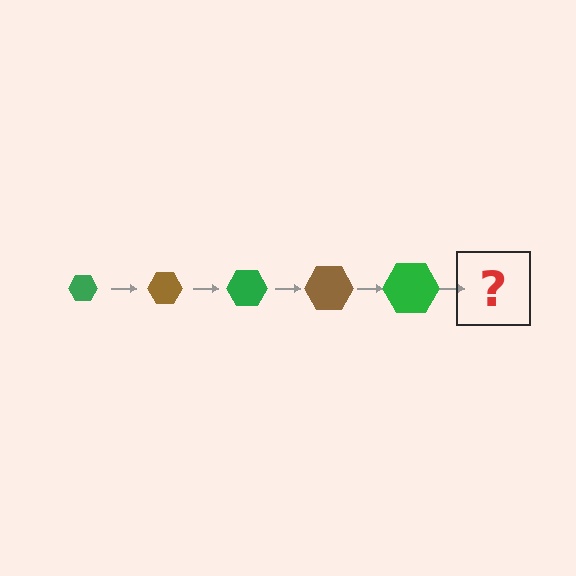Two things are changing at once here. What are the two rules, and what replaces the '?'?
The two rules are that the hexagon grows larger each step and the color cycles through green and brown. The '?' should be a brown hexagon, larger than the previous one.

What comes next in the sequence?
The next element should be a brown hexagon, larger than the previous one.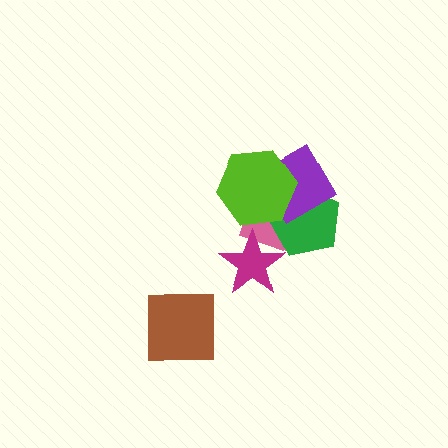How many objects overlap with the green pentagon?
3 objects overlap with the green pentagon.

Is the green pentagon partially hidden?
Yes, it is partially covered by another shape.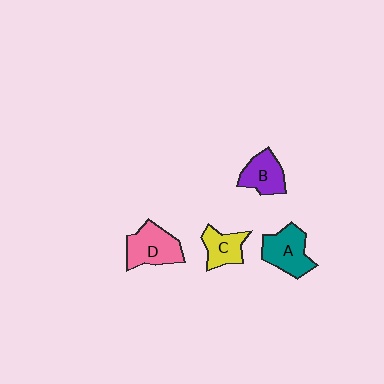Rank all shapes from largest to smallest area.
From largest to smallest: D (pink), A (teal), B (purple), C (yellow).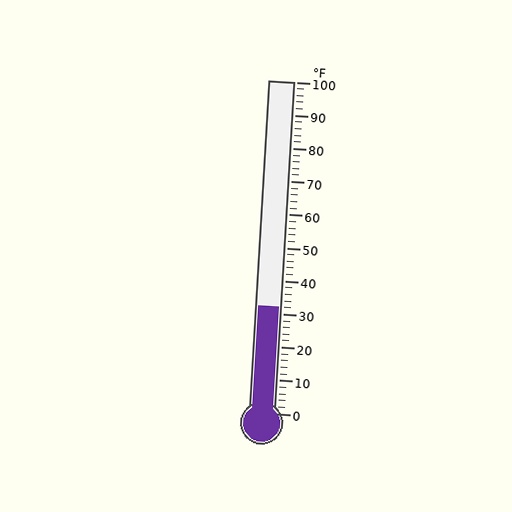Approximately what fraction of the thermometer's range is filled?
The thermometer is filled to approximately 30% of its range.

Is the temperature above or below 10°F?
The temperature is above 10°F.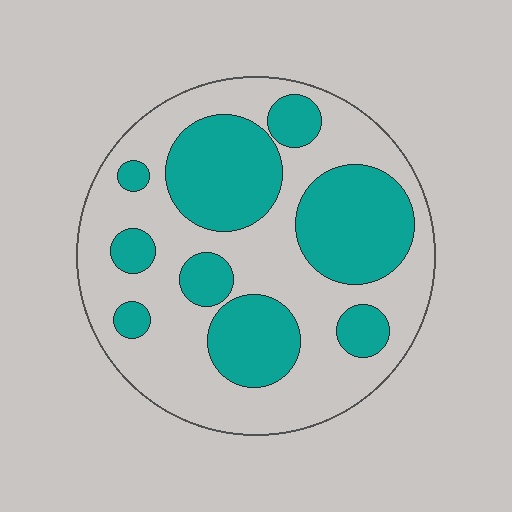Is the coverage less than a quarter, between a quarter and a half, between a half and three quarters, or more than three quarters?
Between a quarter and a half.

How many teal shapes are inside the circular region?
9.